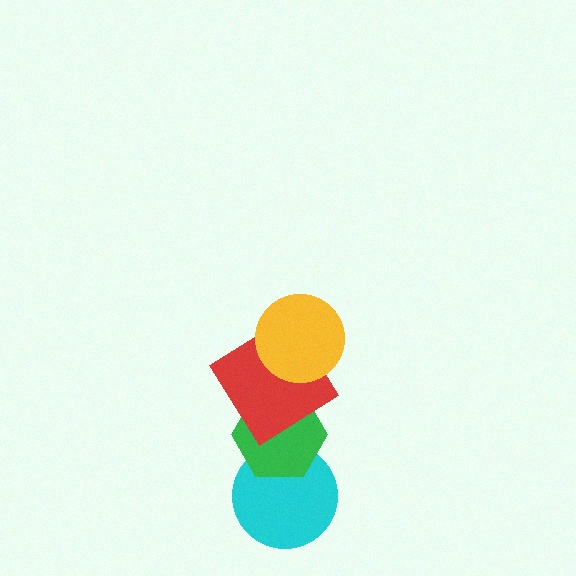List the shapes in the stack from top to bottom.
From top to bottom: the yellow circle, the red diamond, the green hexagon, the cyan circle.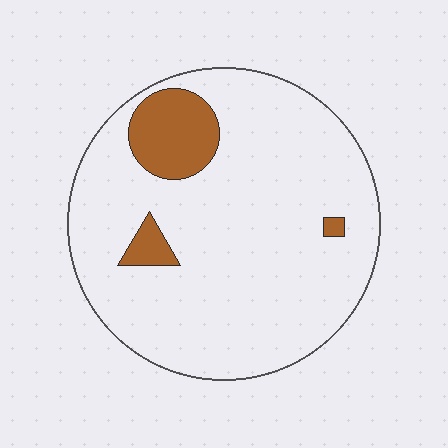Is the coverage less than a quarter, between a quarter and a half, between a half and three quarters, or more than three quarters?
Less than a quarter.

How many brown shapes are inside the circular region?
3.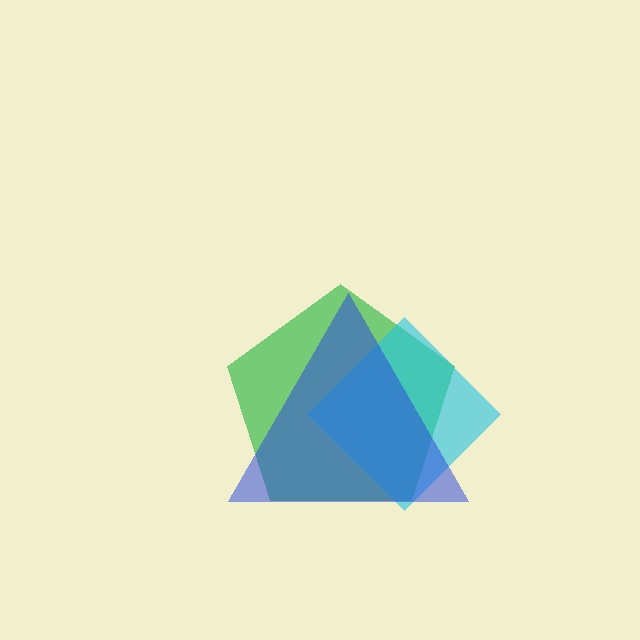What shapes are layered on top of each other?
The layered shapes are: a green pentagon, a cyan diamond, a blue triangle.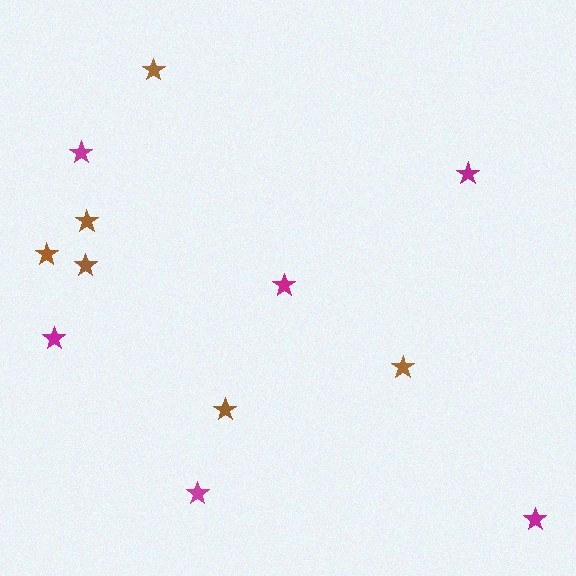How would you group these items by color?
There are 2 groups: one group of magenta stars (6) and one group of brown stars (6).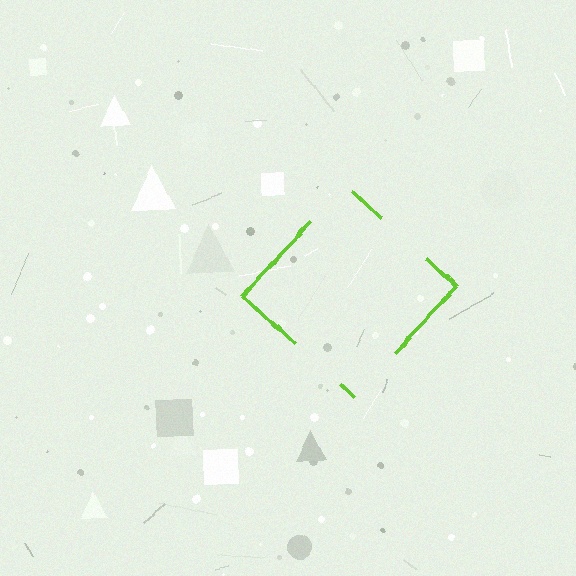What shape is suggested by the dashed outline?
The dashed outline suggests a diamond.